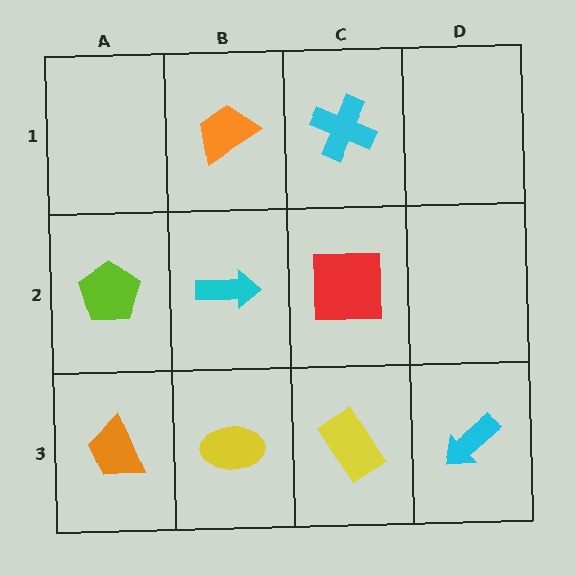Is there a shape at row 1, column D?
No, that cell is empty.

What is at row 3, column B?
A yellow ellipse.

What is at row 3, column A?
An orange trapezoid.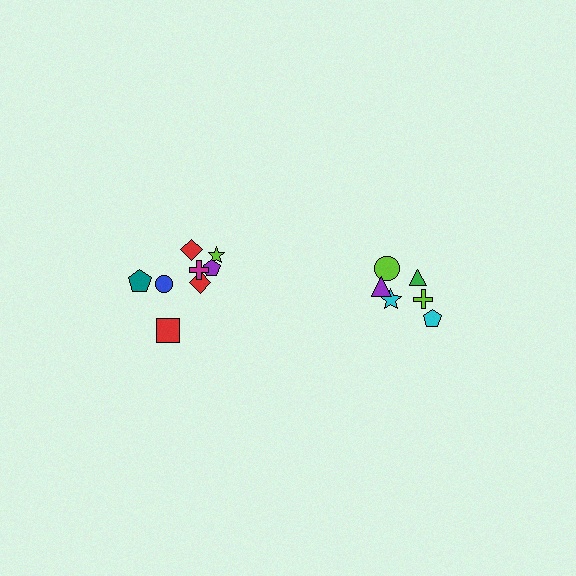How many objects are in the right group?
There are 6 objects.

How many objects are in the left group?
There are 8 objects.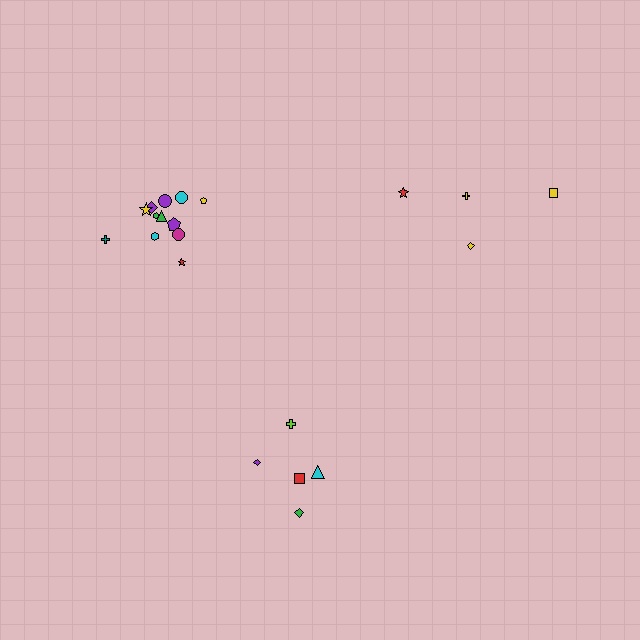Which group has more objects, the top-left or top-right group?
The top-left group.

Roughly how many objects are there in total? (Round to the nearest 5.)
Roughly 20 objects in total.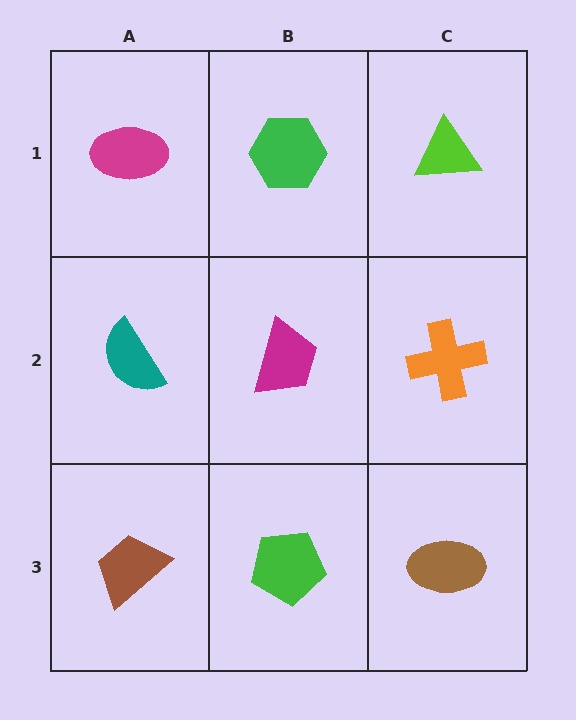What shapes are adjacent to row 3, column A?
A teal semicircle (row 2, column A), a green pentagon (row 3, column B).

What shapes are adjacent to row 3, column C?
An orange cross (row 2, column C), a green pentagon (row 3, column B).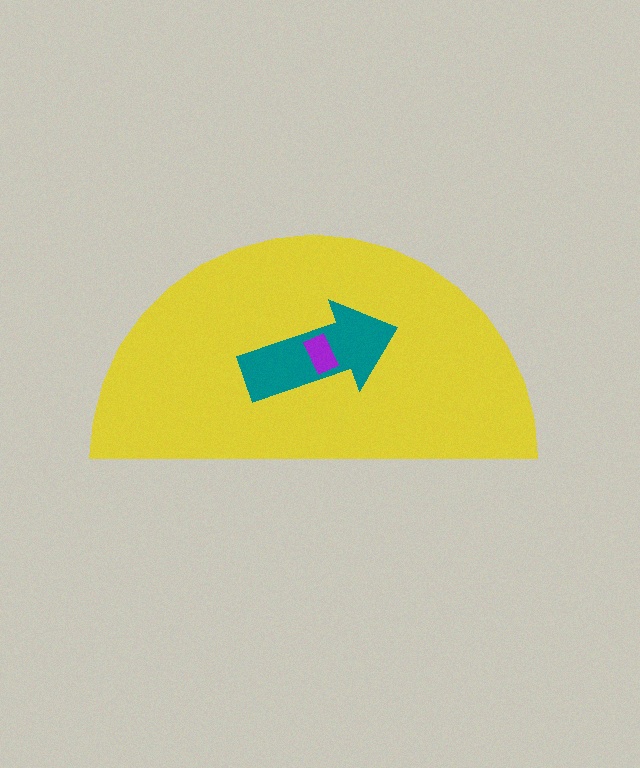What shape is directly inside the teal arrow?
The purple rectangle.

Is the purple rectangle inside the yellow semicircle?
Yes.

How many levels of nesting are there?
3.